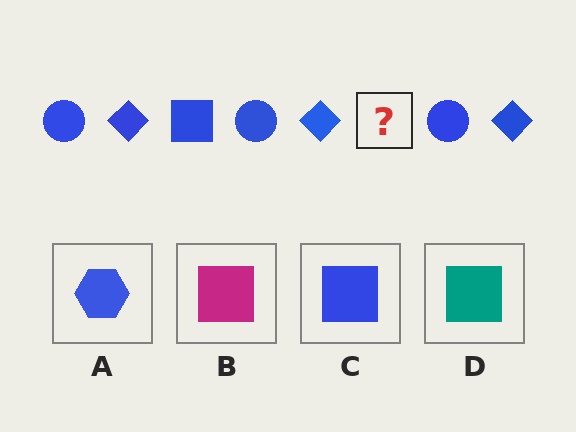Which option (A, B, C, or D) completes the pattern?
C.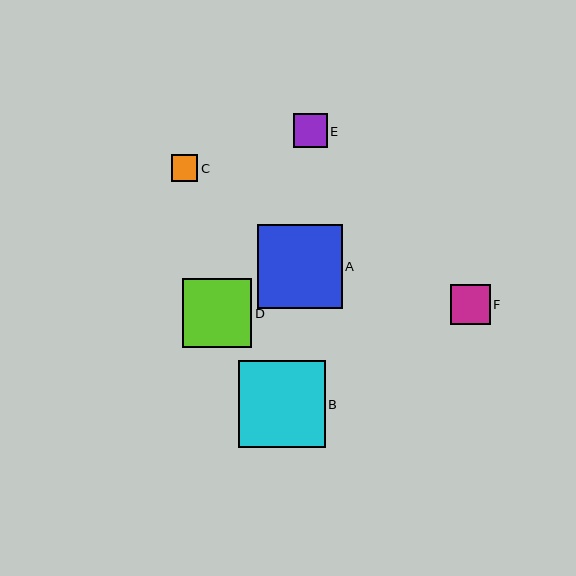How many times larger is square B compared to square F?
Square B is approximately 2.2 times the size of square F.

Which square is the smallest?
Square C is the smallest with a size of approximately 27 pixels.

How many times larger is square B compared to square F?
Square B is approximately 2.2 times the size of square F.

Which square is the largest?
Square B is the largest with a size of approximately 87 pixels.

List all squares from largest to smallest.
From largest to smallest: B, A, D, F, E, C.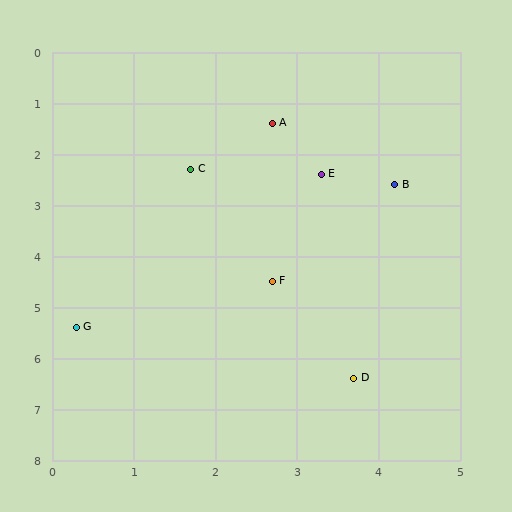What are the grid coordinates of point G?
Point G is at approximately (0.3, 5.4).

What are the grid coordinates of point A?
Point A is at approximately (2.7, 1.4).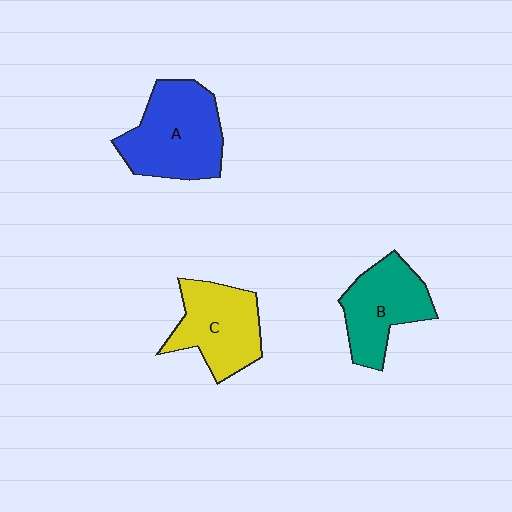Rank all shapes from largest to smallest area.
From largest to smallest: A (blue), C (yellow), B (teal).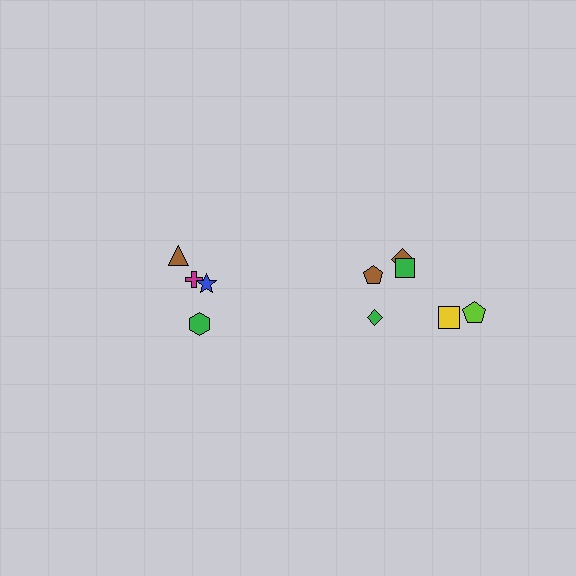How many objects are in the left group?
There are 4 objects.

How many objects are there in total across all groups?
There are 10 objects.